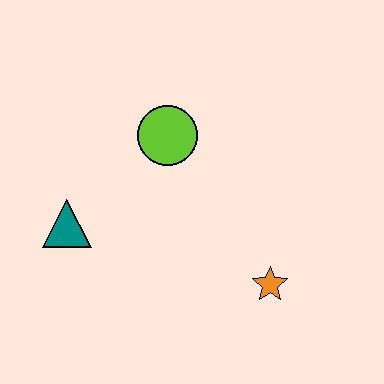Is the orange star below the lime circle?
Yes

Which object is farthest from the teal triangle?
The orange star is farthest from the teal triangle.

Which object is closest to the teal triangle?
The lime circle is closest to the teal triangle.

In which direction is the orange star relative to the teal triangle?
The orange star is to the right of the teal triangle.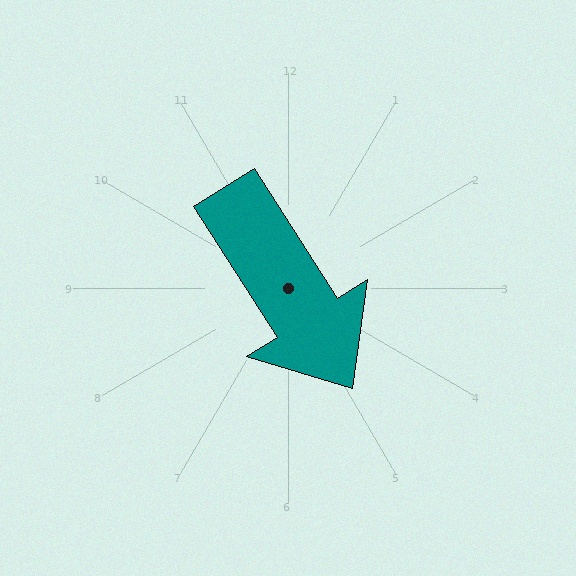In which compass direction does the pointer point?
Southeast.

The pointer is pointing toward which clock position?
Roughly 5 o'clock.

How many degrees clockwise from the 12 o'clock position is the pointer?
Approximately 147 degrees.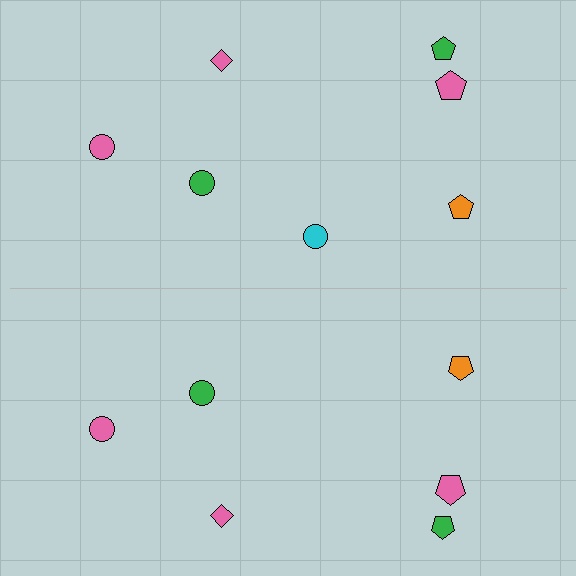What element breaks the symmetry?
A cyan circle is missing from the bottom side.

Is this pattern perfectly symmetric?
No, the pattern is not perfectly symmetric. A cyan circle is missing from the bottom side.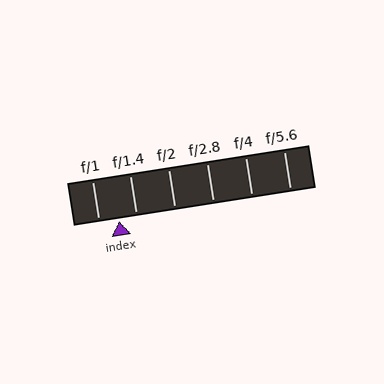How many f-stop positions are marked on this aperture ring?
There are 6 f-stop positions marked.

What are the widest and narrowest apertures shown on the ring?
The widest aperture shown is f/1 and the narrowest is f/5.6.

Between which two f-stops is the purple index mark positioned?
The index mark is between f/1 and f/1.4.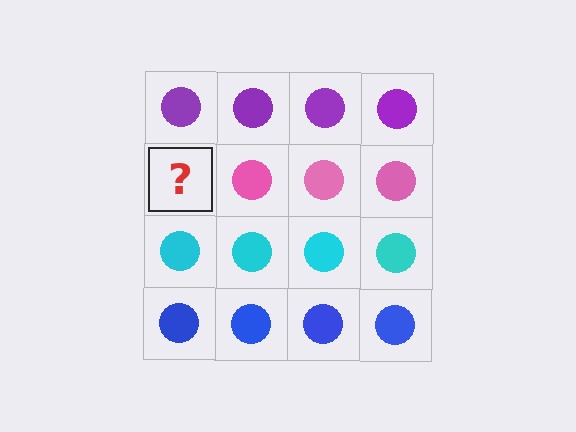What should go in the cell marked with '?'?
The missing cell should contain a pink circle.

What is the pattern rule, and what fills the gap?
The rule is that each row has a consistent color. The gap should be filled with a pink circle.